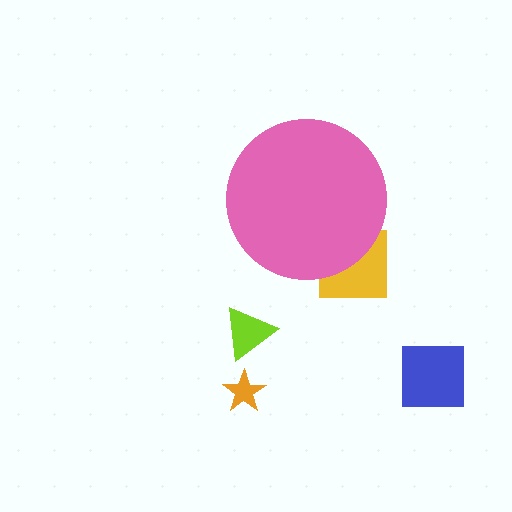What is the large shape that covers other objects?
A pink circle.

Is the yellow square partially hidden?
Yes, the yellow square is partially hidden behind the pink circle.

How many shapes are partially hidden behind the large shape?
1 shape is partially hidden.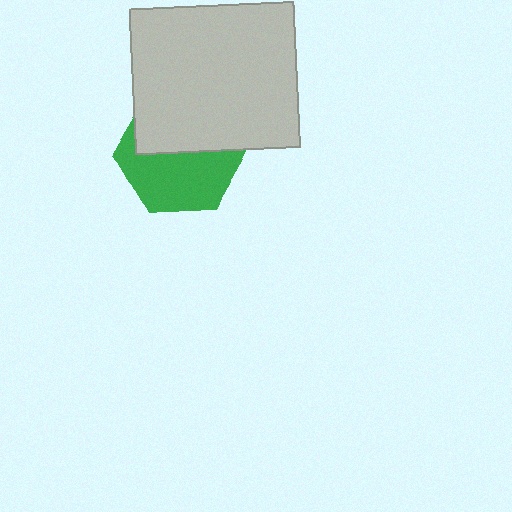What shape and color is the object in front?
The object in front is a light gray rectangle.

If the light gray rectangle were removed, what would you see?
You would see the complete green hexagon.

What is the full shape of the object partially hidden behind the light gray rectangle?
The partially hidden object is a green hexagon.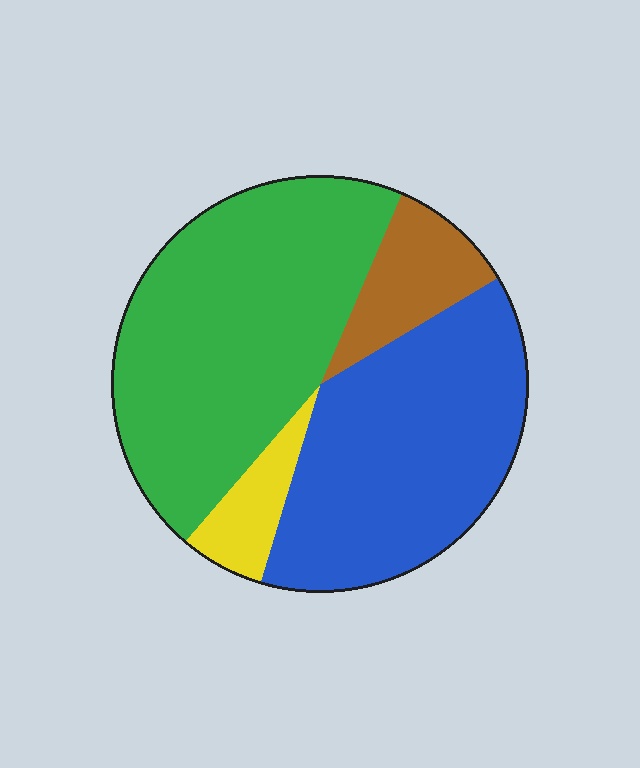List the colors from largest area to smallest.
From largest to smallest: green, blue, brown, yellow.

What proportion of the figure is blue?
Blue covers around 40% of the figure.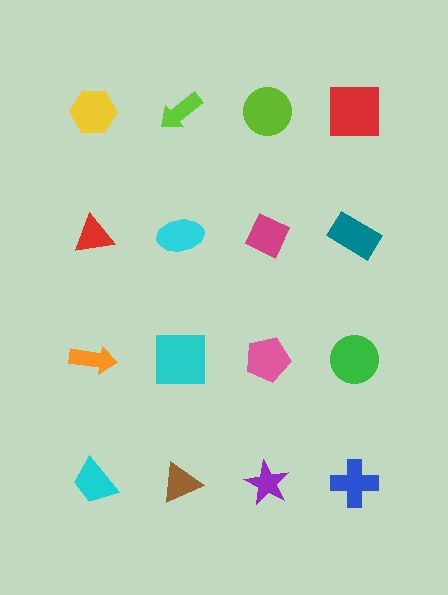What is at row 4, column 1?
A cyan trapezoid.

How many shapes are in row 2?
4 shapes.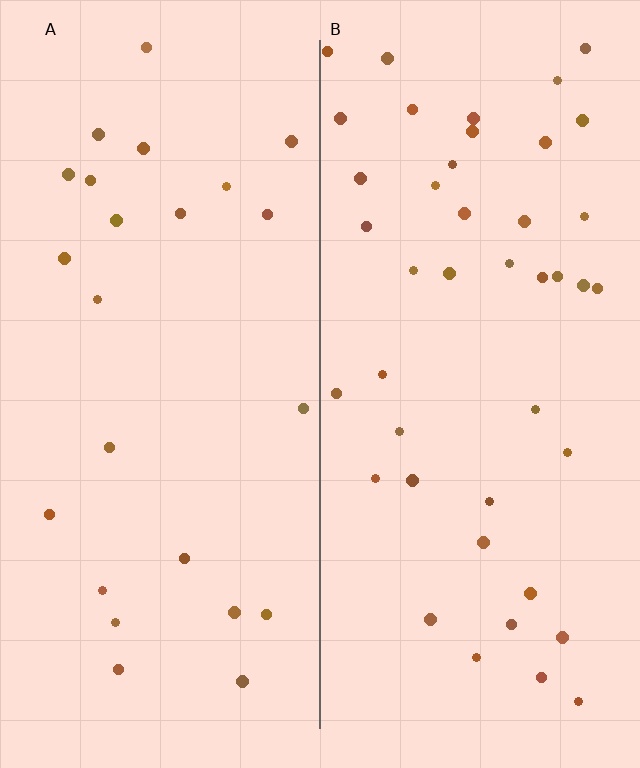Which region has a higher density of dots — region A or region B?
B (the right).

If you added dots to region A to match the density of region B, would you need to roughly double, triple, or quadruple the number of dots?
Approximately double.